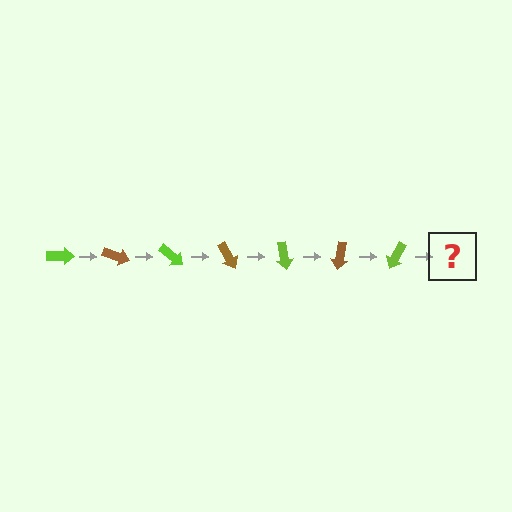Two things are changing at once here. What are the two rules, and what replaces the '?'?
The two rules are that it rotates 20 degrees each step and the color cycles through lime and brown. The '?' should be a brown arrow, rotated 140 degrees from the start.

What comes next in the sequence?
The next element should be a brown arrow, rotated 140 degrees from the start.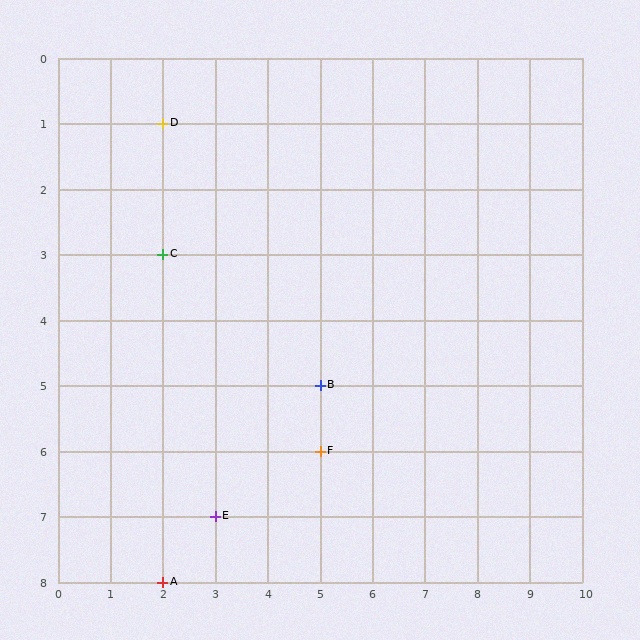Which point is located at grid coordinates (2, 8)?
Point A is at (2, 8).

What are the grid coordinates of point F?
Point F is at grid coordinates (5, 6).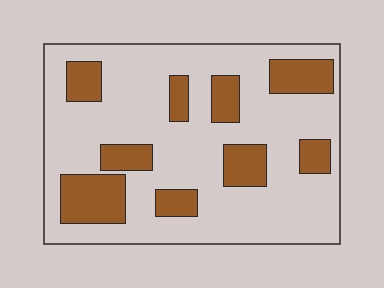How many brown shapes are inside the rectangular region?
9.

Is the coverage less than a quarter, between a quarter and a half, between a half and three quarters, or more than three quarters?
Less than a quarter.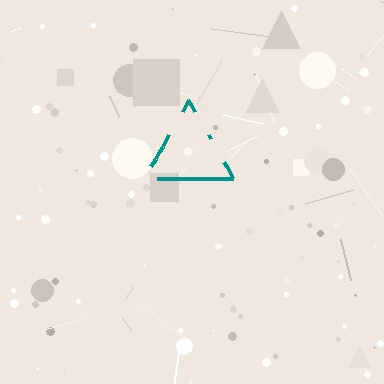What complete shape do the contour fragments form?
The contour fragments form a triangle.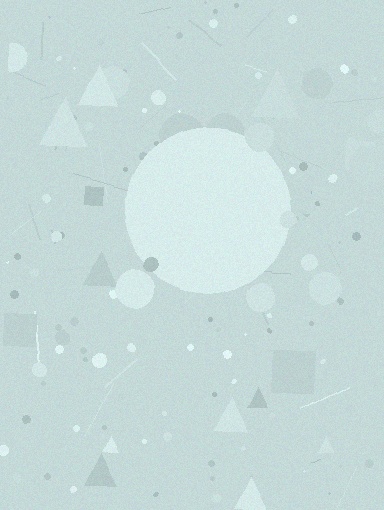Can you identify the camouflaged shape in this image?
The camouflaged shape is a circle.